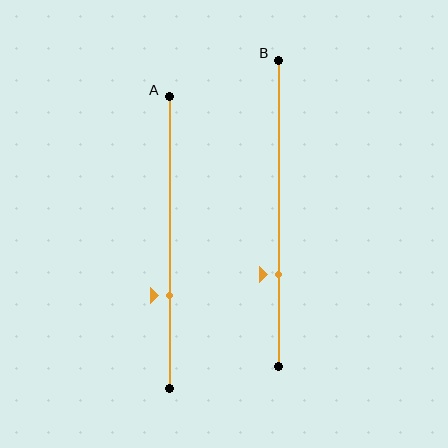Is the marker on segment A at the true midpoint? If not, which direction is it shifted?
No, the marker on segment A is shifted downward by about 18% of the segment length.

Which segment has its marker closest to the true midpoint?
Segment A has its marker closest to the true midpoint.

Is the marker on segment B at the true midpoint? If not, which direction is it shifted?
No, the marker on segment B is shifted downward by about 20% of the segment length.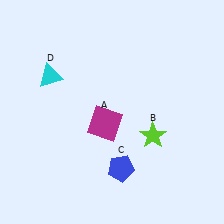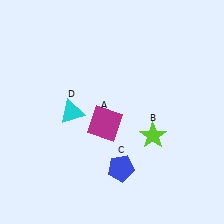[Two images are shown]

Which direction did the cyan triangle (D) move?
The cyan triangle (D) moved down.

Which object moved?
The cyan triangle (D) moved down.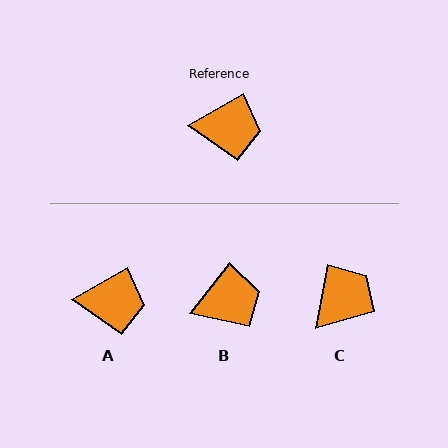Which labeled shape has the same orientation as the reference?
A.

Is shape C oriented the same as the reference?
No, it is off by about 51 degrees.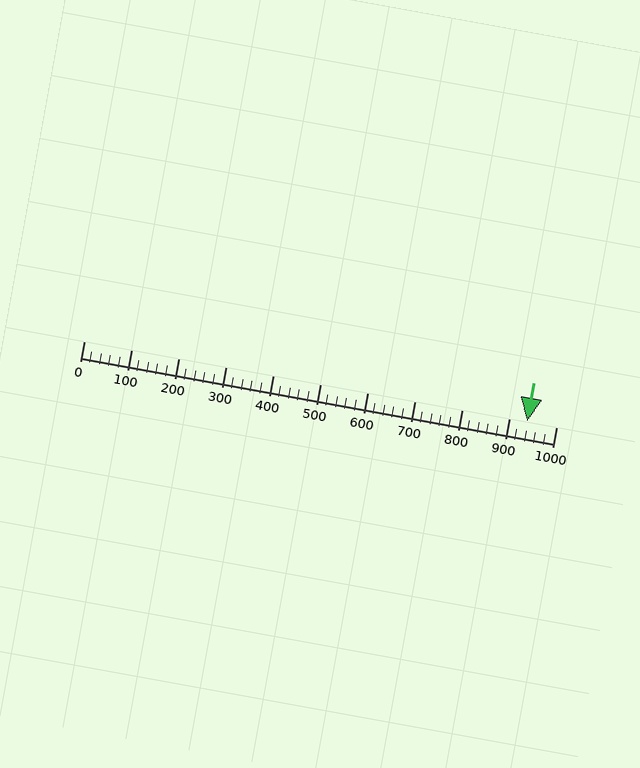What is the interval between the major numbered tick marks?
The major tick marks are spaced 100 units apart.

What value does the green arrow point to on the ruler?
The green arrow points to approximately 938.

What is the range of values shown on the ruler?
The ruler shows values from 0 to 1000.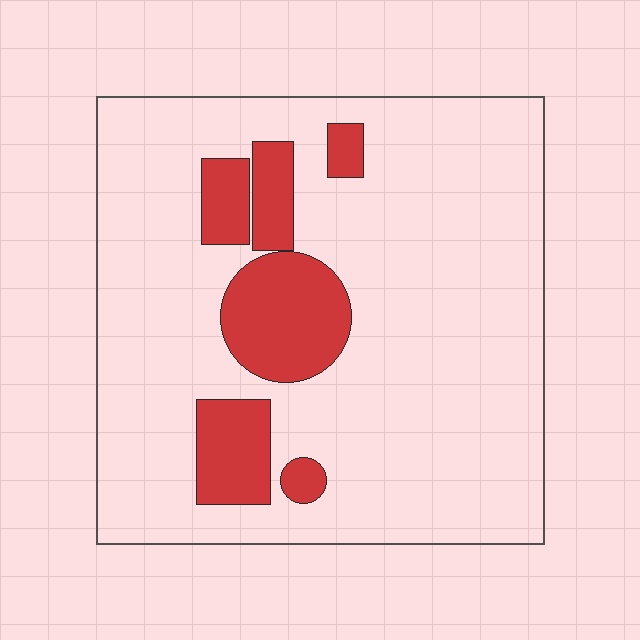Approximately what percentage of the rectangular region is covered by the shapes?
Approximately 15%.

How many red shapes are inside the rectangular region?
6.